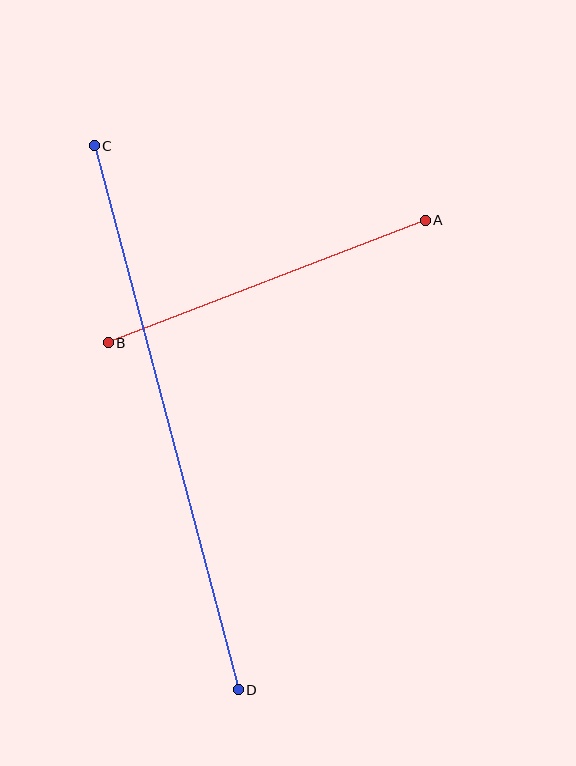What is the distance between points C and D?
The distance is approximately 563 pixels.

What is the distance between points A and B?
The distance is approximately 340 pixels.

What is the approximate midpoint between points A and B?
The midpoint is at approximately (267, 281) pixels.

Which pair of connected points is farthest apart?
Points C and D are farthest apart.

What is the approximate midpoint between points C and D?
The midpoint is at approximately (166, 418) pixels.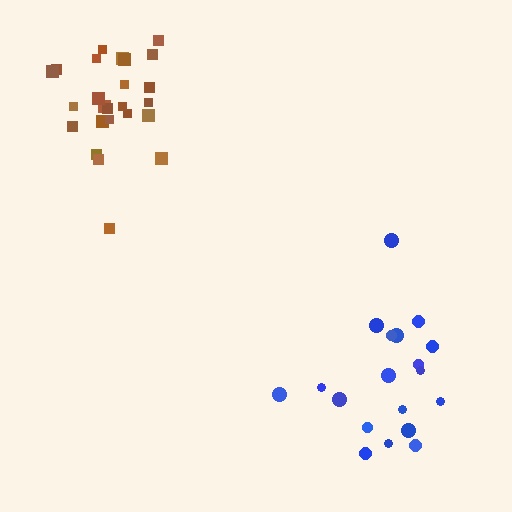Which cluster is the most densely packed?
Brown.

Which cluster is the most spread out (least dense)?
Blue.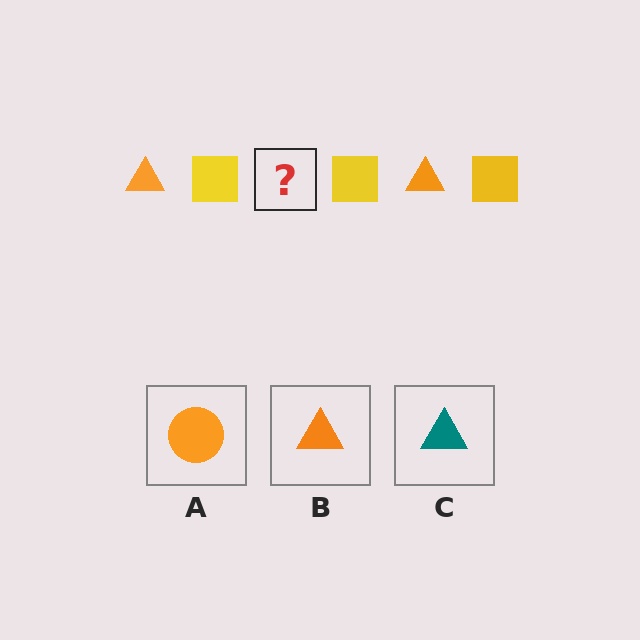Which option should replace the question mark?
Option B.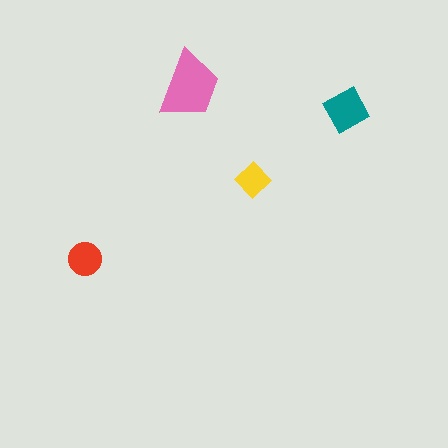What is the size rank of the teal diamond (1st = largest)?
2nd.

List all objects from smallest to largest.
The yellow diamond, the red circle, the teal diamond, the pink trapezoid.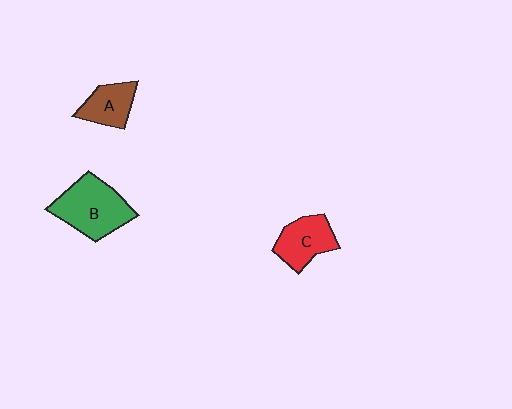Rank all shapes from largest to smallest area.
From largest to smallest: B (green), C (red), A (brown).